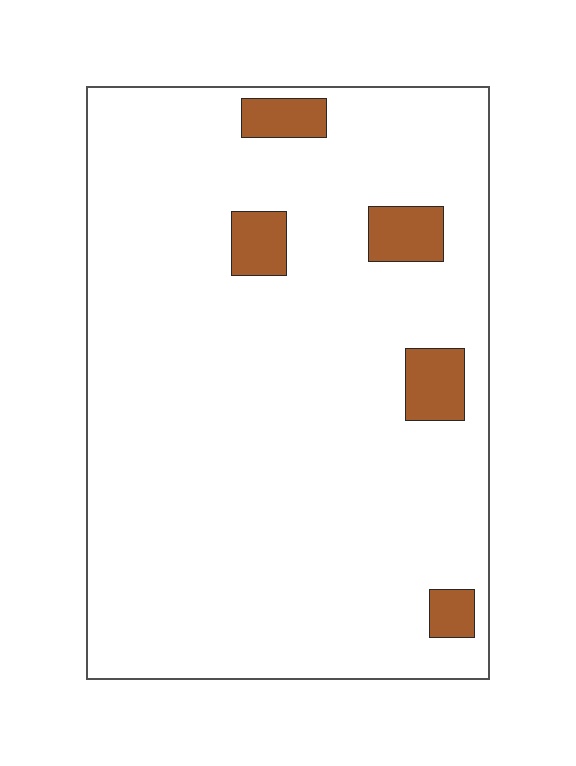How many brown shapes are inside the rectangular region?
5.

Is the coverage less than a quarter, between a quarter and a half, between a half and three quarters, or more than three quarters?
Less than a quarter.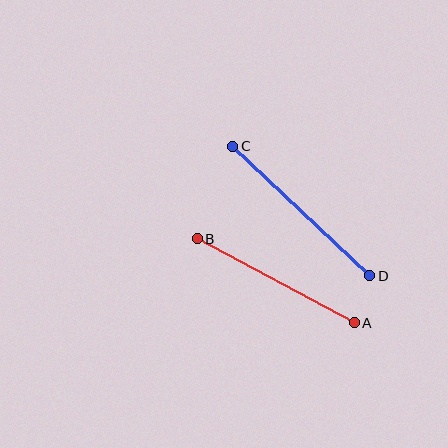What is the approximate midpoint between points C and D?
The midpoint is at approximately (301, 211) pixels.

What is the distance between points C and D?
The distance is approximately 189 pixels.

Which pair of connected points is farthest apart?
Points C and D are farthest apart.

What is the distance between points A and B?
The distance is approximately 178 pixels.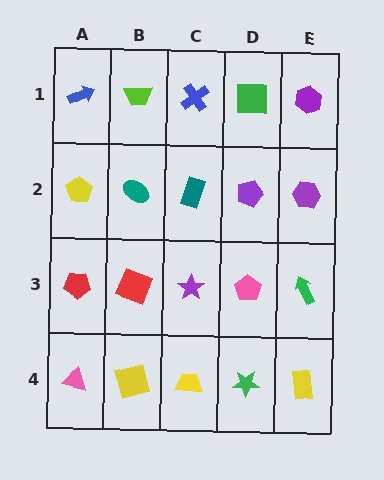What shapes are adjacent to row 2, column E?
A purple hexagon (row 1, column E), a green arrow (row 3, column E), a purple pentagon (row 2, column D).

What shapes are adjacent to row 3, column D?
A purple pentagon (row 2, column D), a green star (row 4, column D), a purple star (row 3, column C), a green arrow (row 3, column E).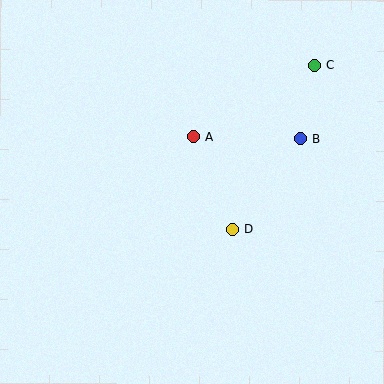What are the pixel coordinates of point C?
Point C is at (314, 65).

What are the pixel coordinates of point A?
Point A is at (194, 137).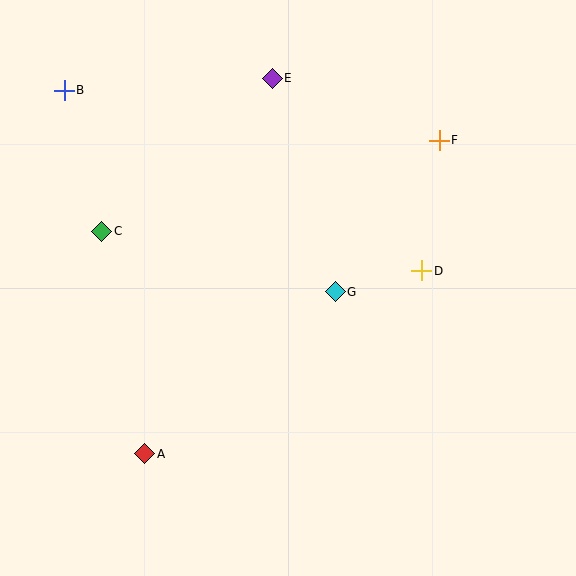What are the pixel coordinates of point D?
Point D is at (422, 271).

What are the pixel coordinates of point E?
Point E is at (272, 78).